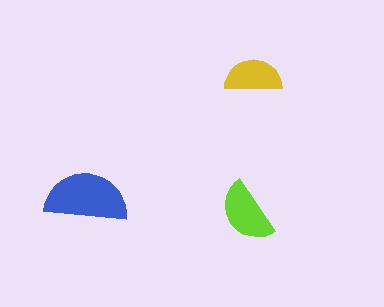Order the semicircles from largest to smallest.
the blue one, the lime one, the yellow one.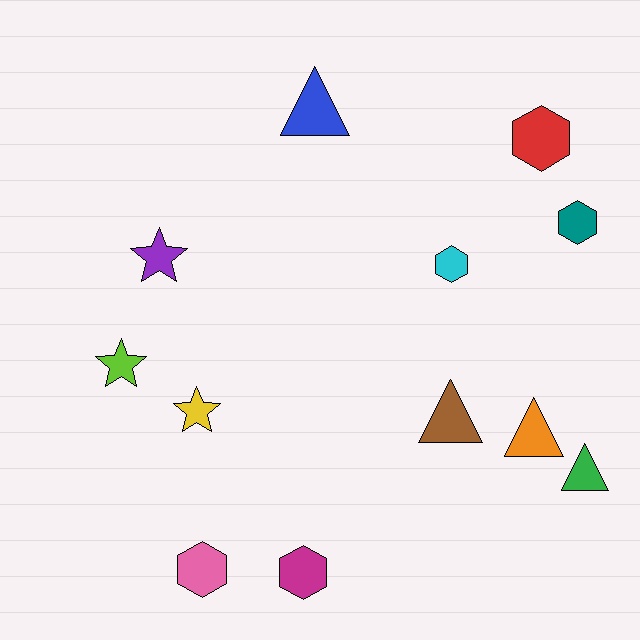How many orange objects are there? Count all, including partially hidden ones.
There is 1 orange object.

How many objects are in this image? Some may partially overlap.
There are 12 objects.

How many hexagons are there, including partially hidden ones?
There are 5 hexagons.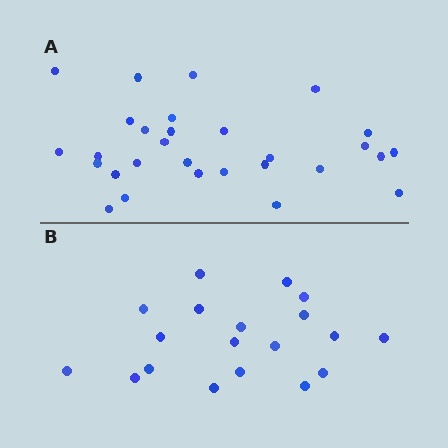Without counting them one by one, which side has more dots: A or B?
Region A (the top region) has more dots.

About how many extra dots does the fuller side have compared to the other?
Region A has roughly 10 or so more dots than region B.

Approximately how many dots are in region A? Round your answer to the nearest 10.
About 30 dots. (The exact count is 29, which rounds to 30.)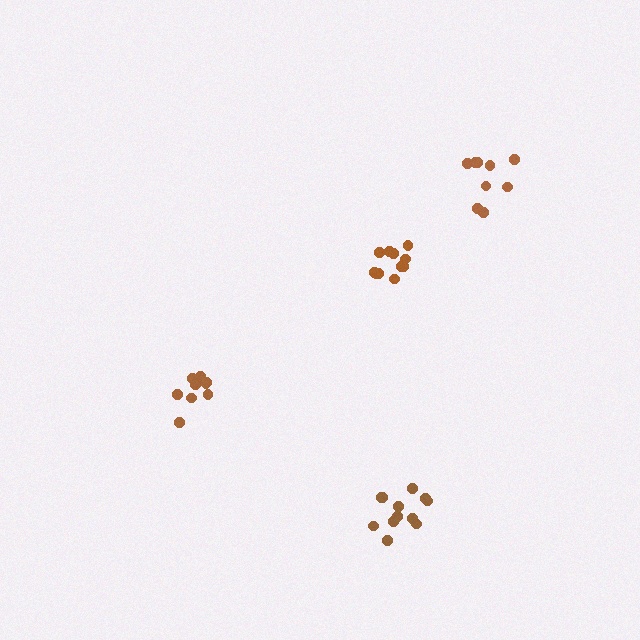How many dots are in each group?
Group 1: 11 dots, Group 2: 9 dots, Group 3: 12 dots, Group 4: 9 dots (41 total).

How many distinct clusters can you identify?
There are 4 distinct clusters.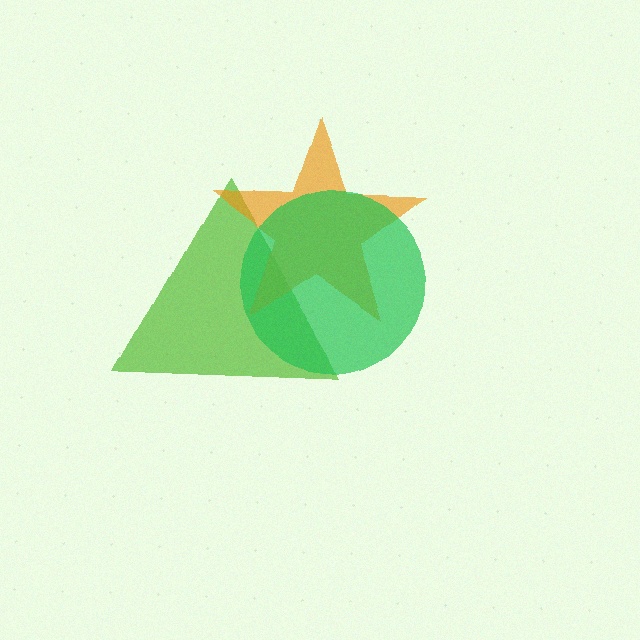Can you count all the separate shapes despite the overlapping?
Yes, there are 3 separate shapes.